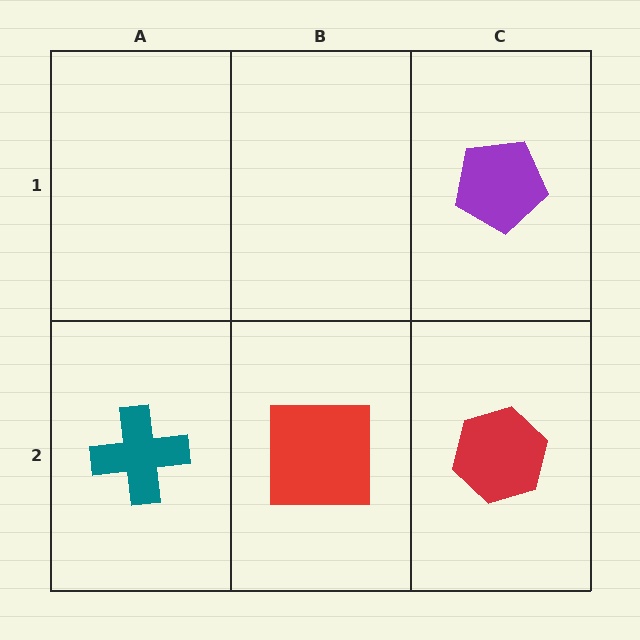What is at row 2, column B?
A red square.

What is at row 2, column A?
A teal cross.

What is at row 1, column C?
A purple pentagon.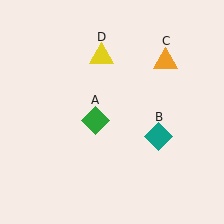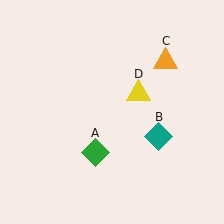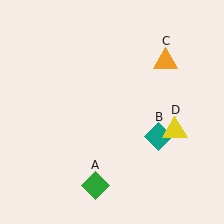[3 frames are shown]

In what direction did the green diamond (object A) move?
The green diamond (object A) moved down.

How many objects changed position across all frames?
2 objects changed position: green diamond (object A), yellow triangle (object D).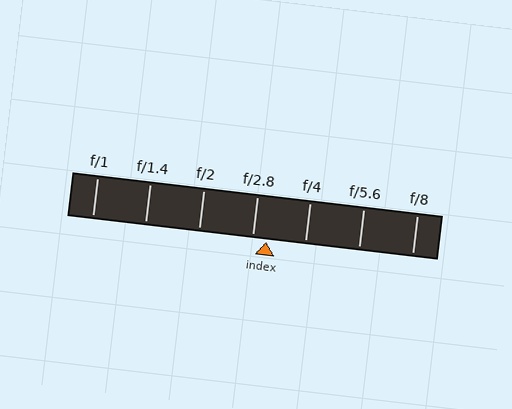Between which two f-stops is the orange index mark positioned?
The index mark is between f/2.8 and f/4.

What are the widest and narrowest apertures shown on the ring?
The widest aperture shown is f/1 and the narrowest is f/8.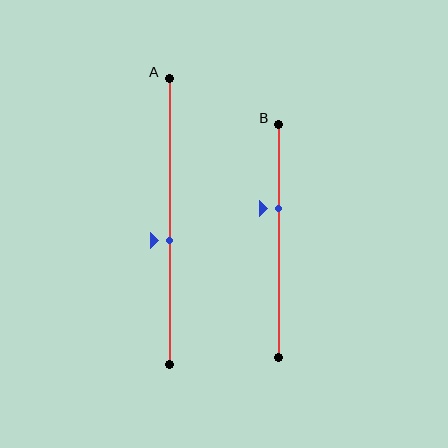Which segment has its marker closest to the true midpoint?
Segment A has its marker closest to the true midpoint.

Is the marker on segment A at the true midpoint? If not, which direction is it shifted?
No, the marker on segment A is shifted downward by about 6% of the segment length.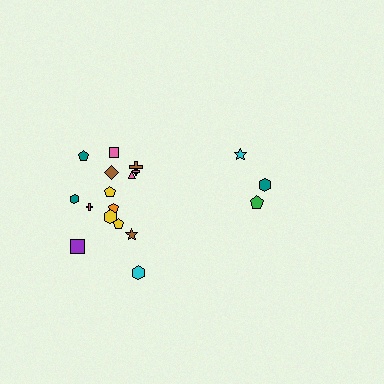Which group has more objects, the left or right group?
The left group.